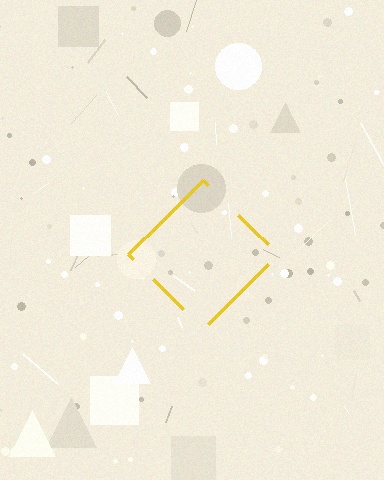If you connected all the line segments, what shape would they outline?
They would outline a diamond.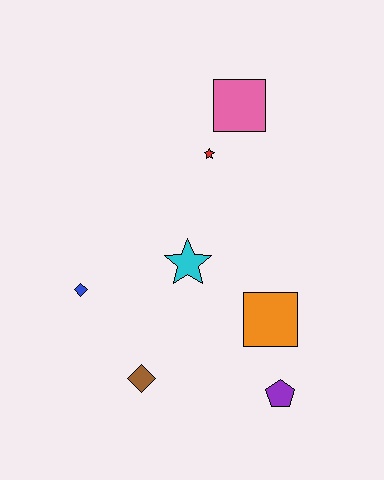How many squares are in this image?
There are 2 squares.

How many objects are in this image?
There are 7 objects.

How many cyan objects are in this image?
There is 1 cyan object.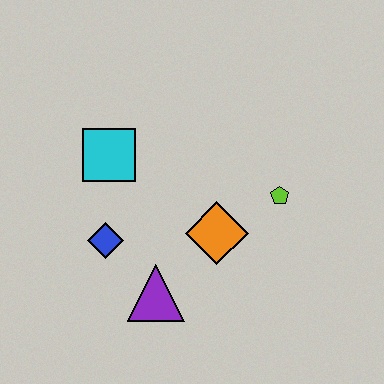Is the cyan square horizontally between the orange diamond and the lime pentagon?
No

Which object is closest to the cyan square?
The blue diamond is closest to the cyan square.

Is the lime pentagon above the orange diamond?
Yes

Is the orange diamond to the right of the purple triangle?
Yes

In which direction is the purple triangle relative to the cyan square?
The purple triangle is below the cyan square.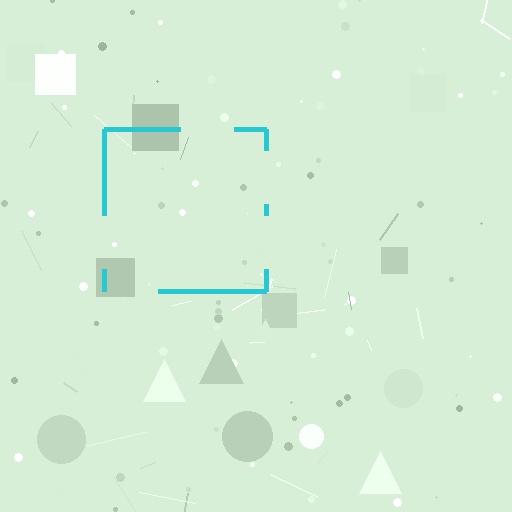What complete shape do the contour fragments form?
The contour fragments form a square.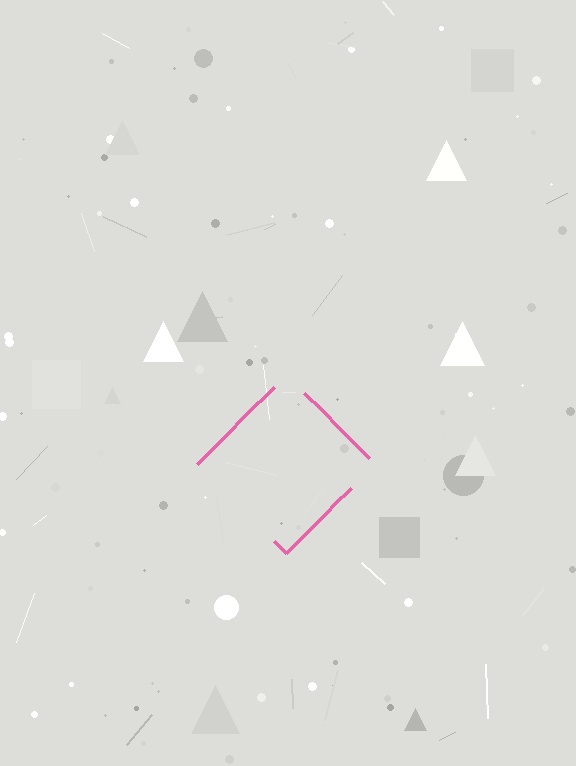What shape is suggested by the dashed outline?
The dashed outline suggests a diamond.